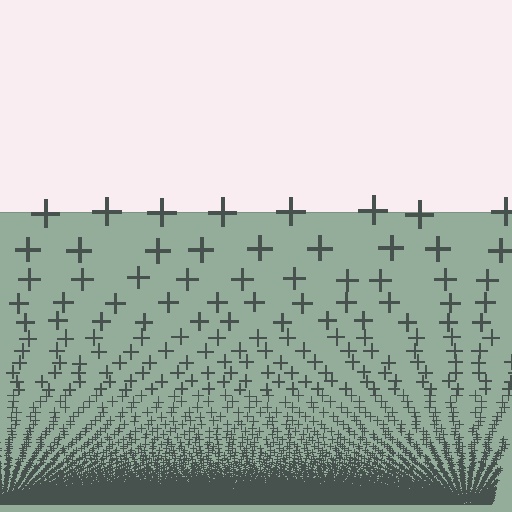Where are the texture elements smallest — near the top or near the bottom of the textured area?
Near the bottom.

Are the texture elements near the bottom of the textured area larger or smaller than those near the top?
Smaller. The gradient is inverted — elements near the bottom are smaller and denser.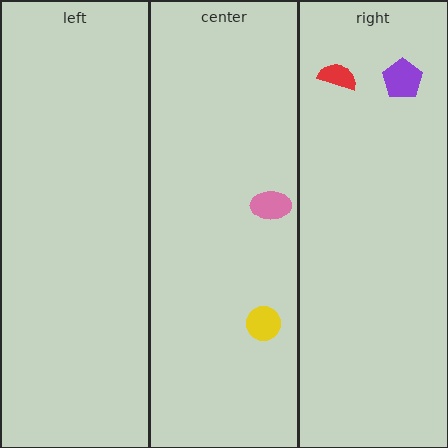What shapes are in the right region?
The purple pentagon, the red semicircle.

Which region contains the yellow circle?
The center region.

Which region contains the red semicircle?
The right region.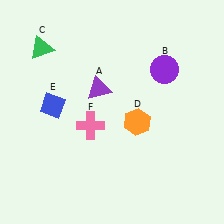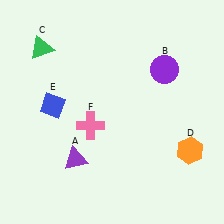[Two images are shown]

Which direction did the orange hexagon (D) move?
The orange hexagon (D) moved right.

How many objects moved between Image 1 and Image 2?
2 objects moved between the two images.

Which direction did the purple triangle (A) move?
The purple triangle (A) moved down.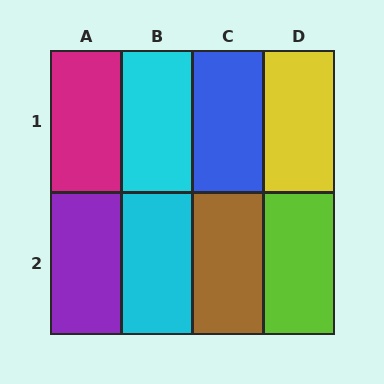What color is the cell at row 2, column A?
Purple.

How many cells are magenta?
1 cell is magenta.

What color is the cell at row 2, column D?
Lime.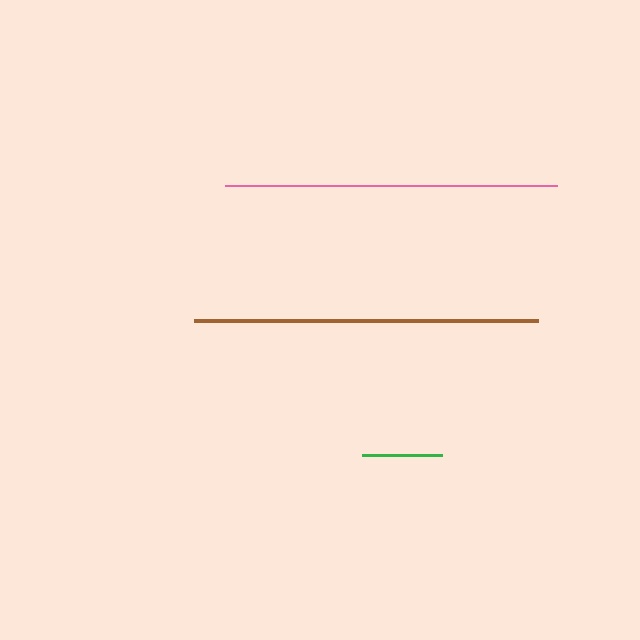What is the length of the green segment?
The green segment is approximately 80 pixels long.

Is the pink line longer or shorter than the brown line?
The brown line is longer than the pink line.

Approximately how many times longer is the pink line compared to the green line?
The pink line is approximately 4.2 times the length of the green line.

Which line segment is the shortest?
The green line is the shortest at approximately 80 pixels.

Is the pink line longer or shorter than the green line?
The pink line is longer than the green line.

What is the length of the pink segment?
The pink segment is approximately 332 pixels long.